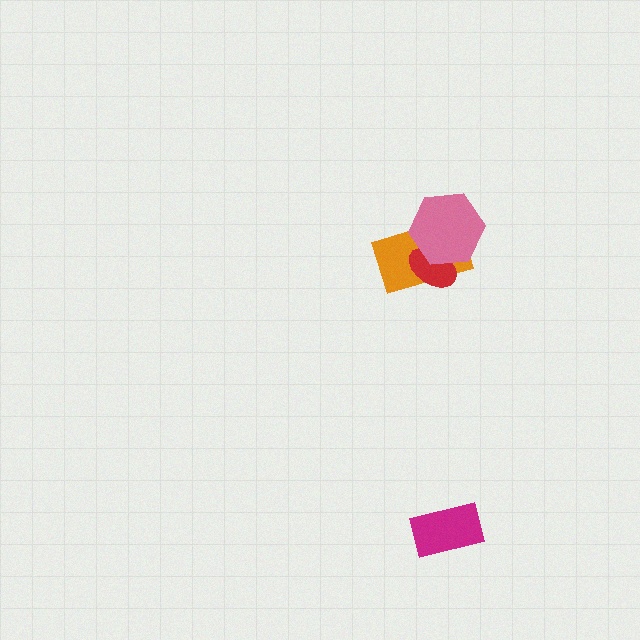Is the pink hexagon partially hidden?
No, no other shape covers it.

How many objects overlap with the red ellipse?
2 objects overlap with the red ellipse.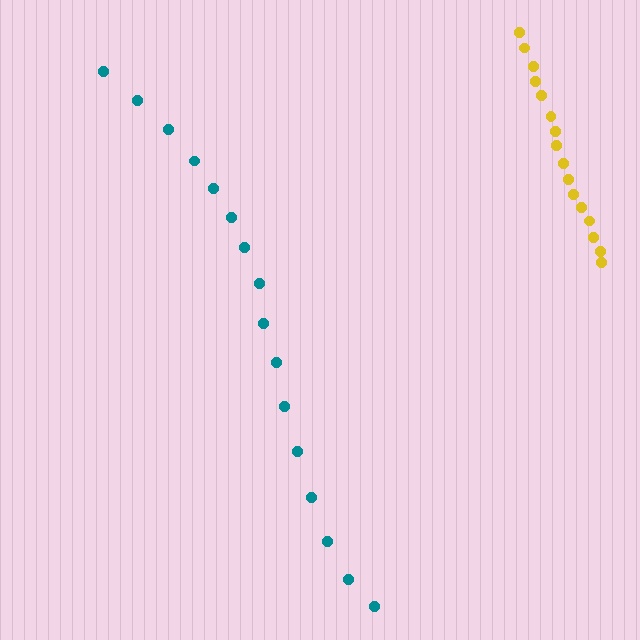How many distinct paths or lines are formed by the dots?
There are 2 distinct paths.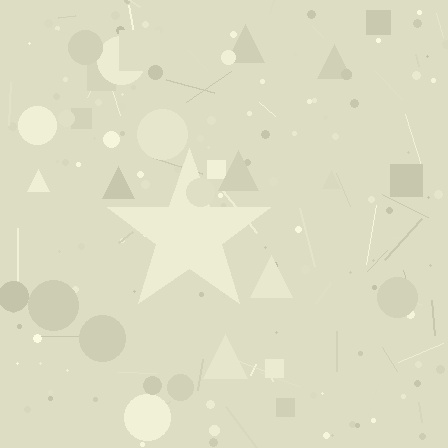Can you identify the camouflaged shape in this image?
The camouflaged shape is a star.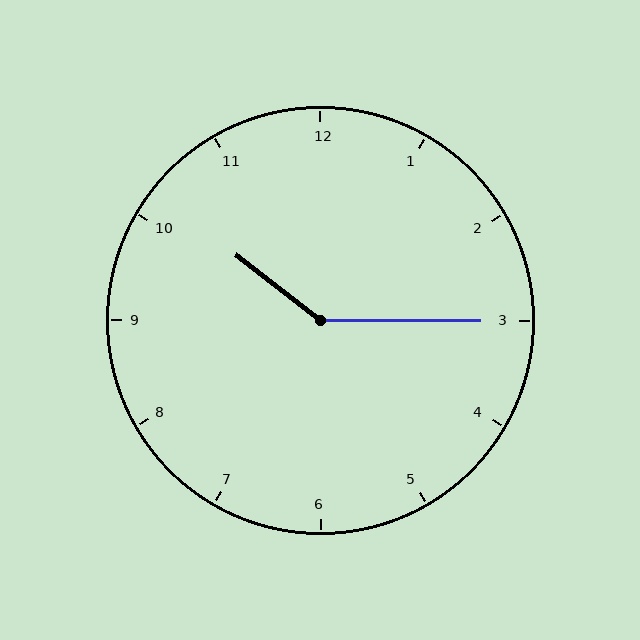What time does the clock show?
10:15.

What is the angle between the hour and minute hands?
Approximately 142 degrees.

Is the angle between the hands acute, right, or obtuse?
It is obtuse.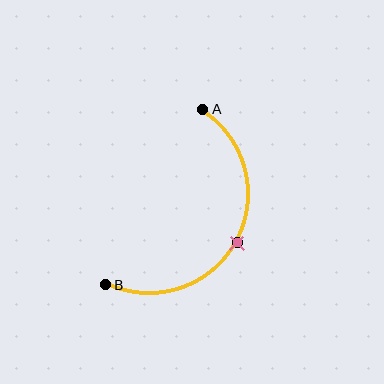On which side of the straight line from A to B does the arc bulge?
The arc bulges to the right of the straight line connecting A and B.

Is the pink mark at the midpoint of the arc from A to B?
Yes. The pink mark lies on the arc at equal arc-length from both A and B — it is the arc midpoint.